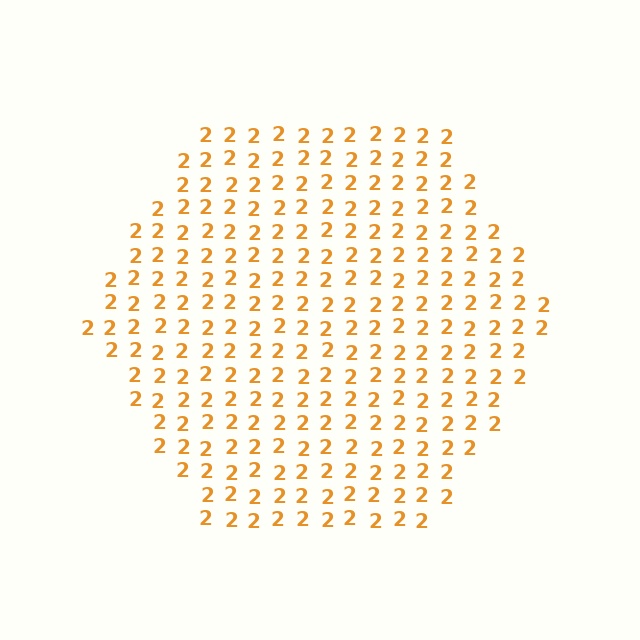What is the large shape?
The large shape is a hexagon.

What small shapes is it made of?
It is made of small digit 2's.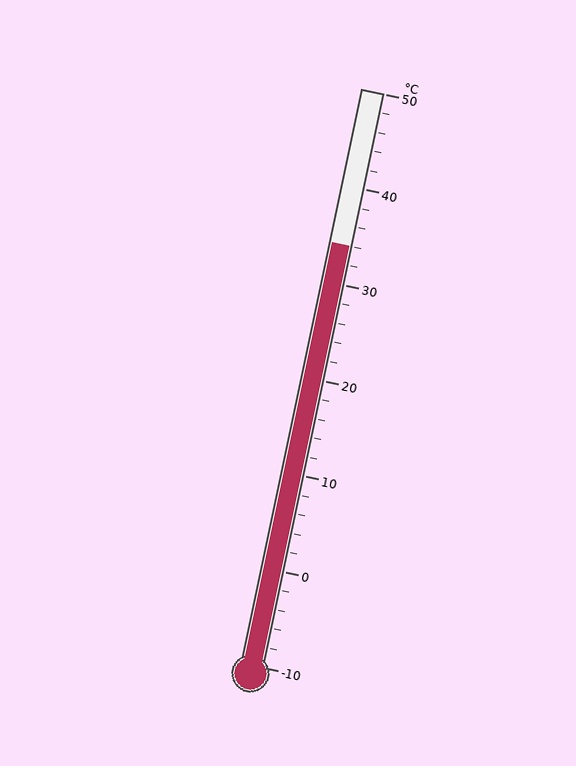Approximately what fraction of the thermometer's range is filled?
The thermometer is filled to approximately 75% of its range.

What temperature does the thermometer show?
The thermometer shows approximately 34°C.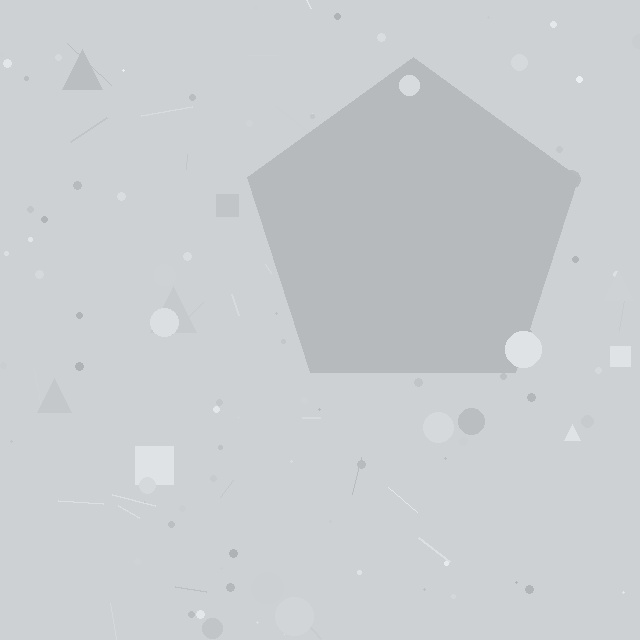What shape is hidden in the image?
A pentagon is hidden in the image.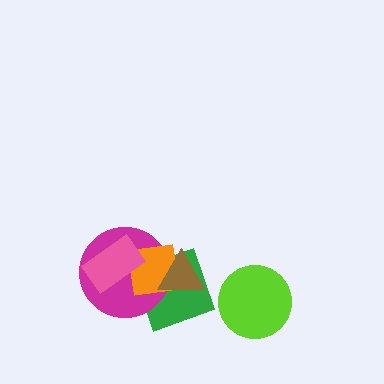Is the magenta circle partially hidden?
Yes, it is partially covered by another shape.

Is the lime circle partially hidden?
No, no other shape covers it.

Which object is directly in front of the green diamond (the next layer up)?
The magenta circle is directly in front of the green diamond.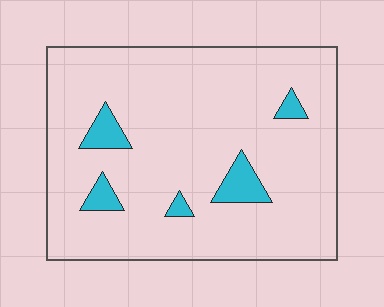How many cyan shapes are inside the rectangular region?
5.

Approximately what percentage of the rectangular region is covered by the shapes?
Approximately 10%.